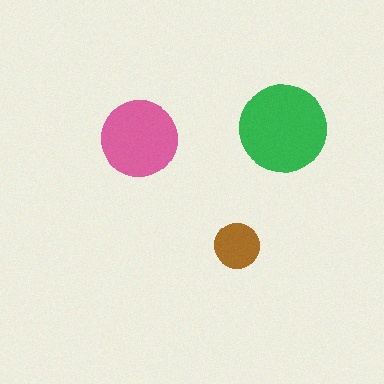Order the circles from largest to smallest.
the green one, the pink one, the brown one.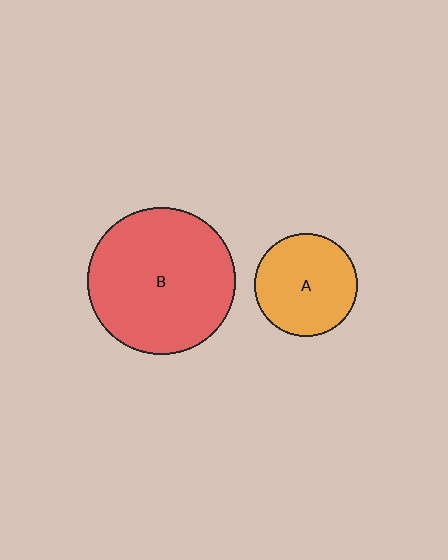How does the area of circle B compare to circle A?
Approximately 2.0 times.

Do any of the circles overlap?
No, none of the circles overlap.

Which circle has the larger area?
Circle B (red).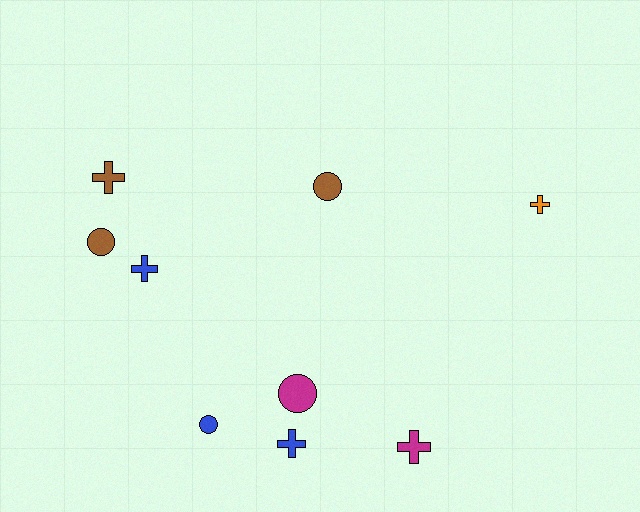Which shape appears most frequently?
Cross, with 5 objects.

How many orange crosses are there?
There is 1 orange cross.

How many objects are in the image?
There are 9 objects.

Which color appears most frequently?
Blue, with 3 objects.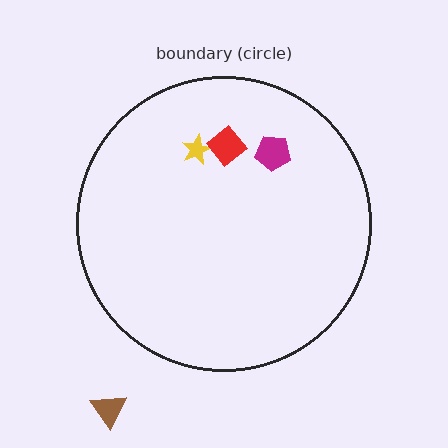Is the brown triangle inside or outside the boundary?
Outside.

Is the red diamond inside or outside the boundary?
Inside.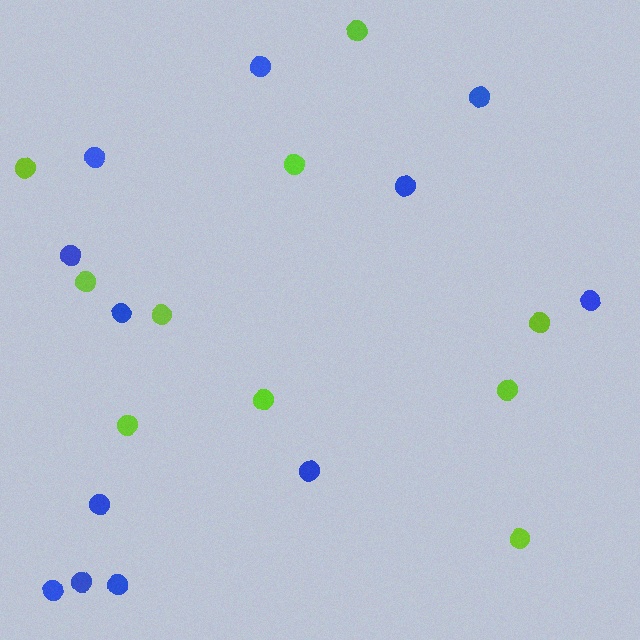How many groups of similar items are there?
There are 2 groups: one group of lime circles (10) and one group of blue circles (12).